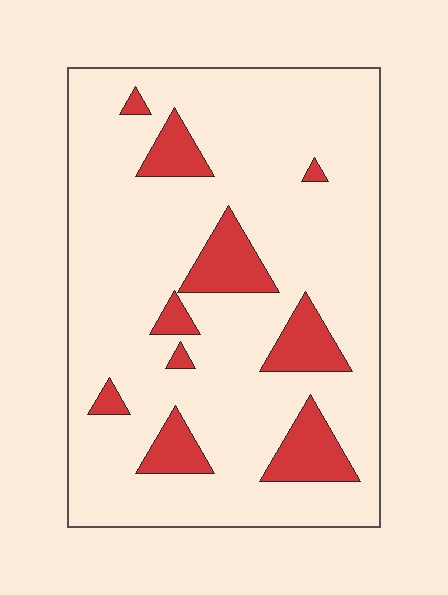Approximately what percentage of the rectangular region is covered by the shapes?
Approximately 15%.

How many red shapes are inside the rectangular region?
10.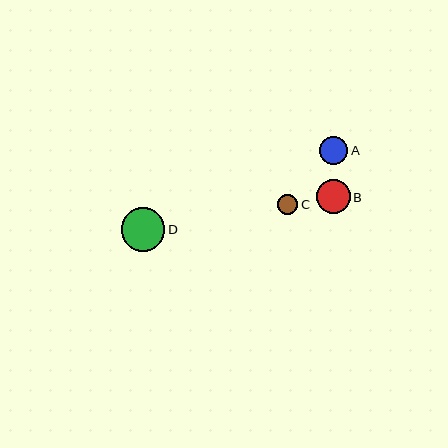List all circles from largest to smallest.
From largest to smallest: D, B, A, C.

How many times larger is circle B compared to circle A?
Circle B is approximately 1.2 times the size of circle A.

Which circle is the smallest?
Circle C is the smallest with a size of approximately 20 pixels.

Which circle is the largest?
Circle D is the largest with a size of approximately 44 pixels.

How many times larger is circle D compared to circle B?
Circle D is approximately 1.3 times the size of circle B.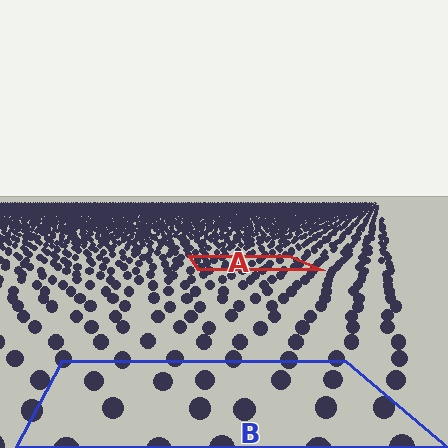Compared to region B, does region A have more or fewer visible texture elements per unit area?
Region A has more texture elements per unit area — they are packed more densely because it is farther away.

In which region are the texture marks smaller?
The texture marks are smaller in region A, because it is farther away.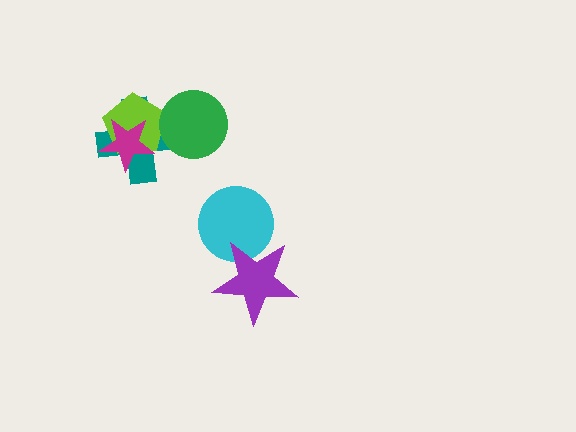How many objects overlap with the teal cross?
3 objects overlap with the teal cross.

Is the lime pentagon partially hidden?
Yes, it is partially covered by another shape.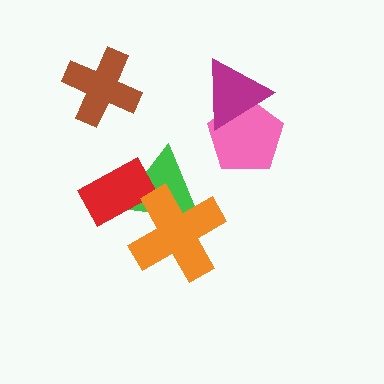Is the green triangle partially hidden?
Yes, it is partially covered by another shape.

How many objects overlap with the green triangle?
2 objects overlap with the green triangle.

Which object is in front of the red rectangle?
The orange cross is in front of the red rectangle.